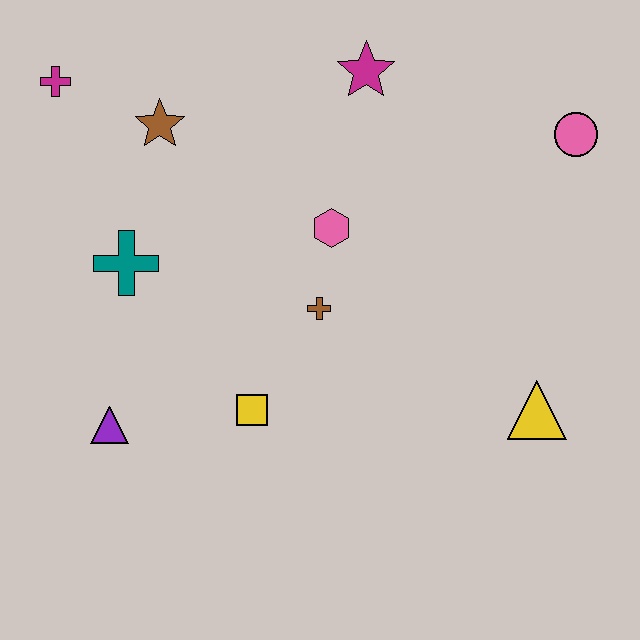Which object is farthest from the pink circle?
The purple triangle is farthest from the pink circle.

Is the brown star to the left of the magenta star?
Yes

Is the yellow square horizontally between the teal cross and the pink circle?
Yes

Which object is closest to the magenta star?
The pink hexagon is closest to the magenta star.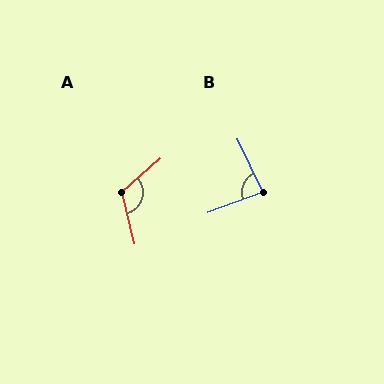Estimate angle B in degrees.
Approximately 85 degrees.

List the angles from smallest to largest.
B (85°), A (117°).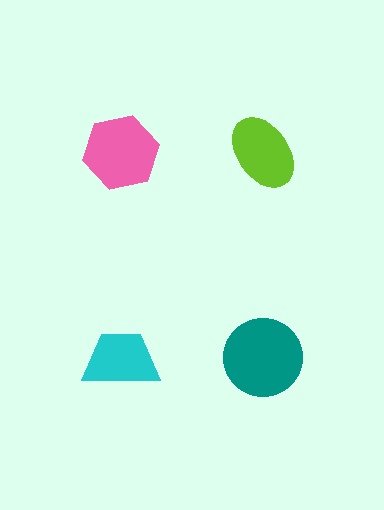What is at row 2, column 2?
A teal circle.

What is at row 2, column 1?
A cyan trapezoid.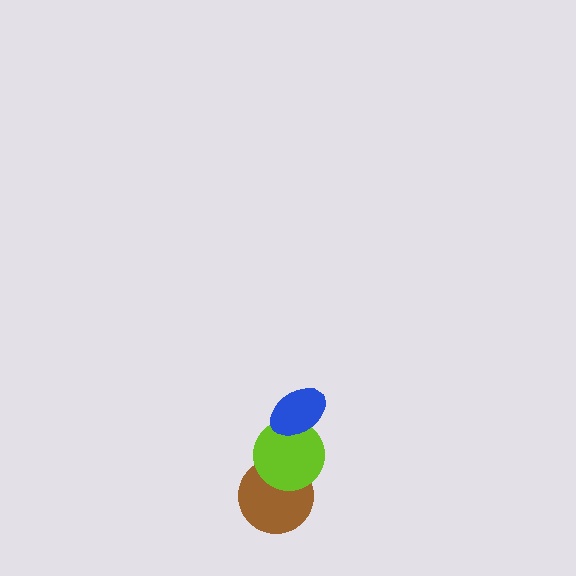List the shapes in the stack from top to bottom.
From top to bottom: the blue ellipse, the lime circle, the brown circle.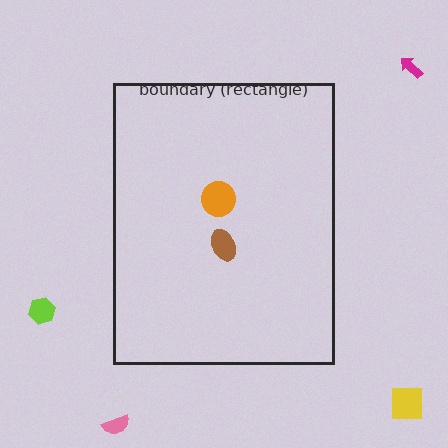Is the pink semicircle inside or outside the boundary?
Outside.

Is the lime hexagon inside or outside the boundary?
Outside.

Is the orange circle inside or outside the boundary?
Inside.